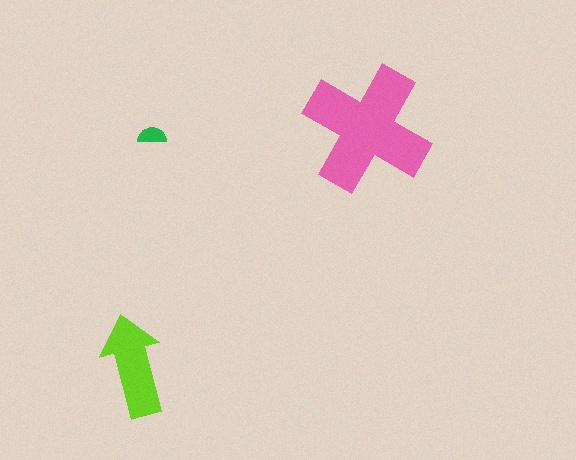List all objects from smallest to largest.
The green semicircle, the lime arrow, the pink cross.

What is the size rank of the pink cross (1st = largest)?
1st.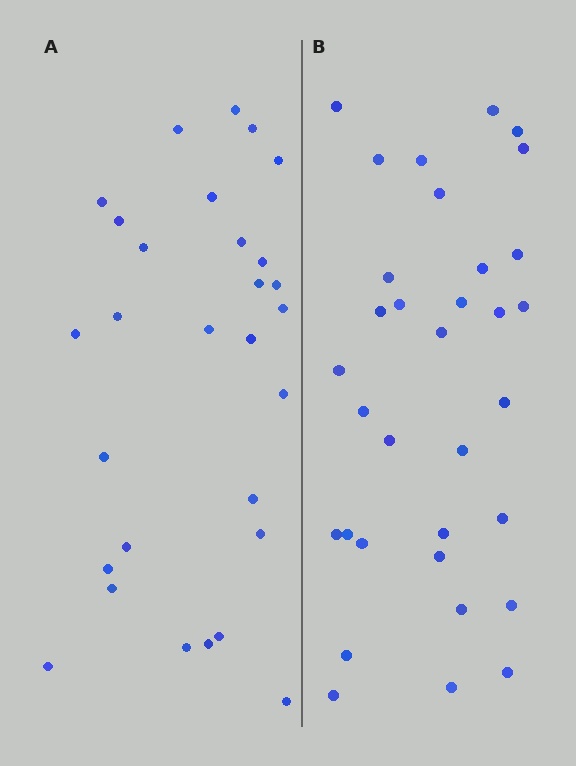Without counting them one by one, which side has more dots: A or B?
Region B (the right region) has more dots.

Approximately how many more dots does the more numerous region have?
Region B has about 4 more dots than region A.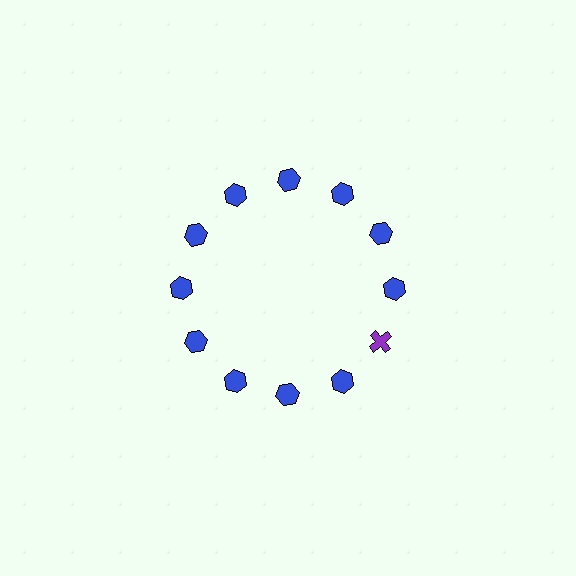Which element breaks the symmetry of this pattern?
The purple cross at roughly the 4 o'clock position breaks the symmetry. All other shapes are blue hexagons.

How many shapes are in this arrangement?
There are 12 shapes arranged in a ring pattern.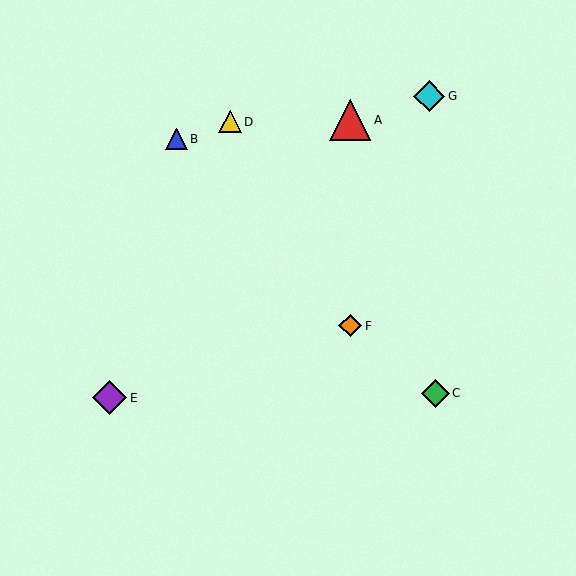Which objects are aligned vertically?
Objects A, F are aligned vertically.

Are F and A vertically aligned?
Yes, both are at x≈350.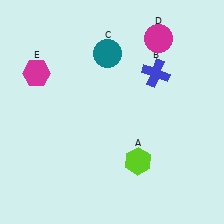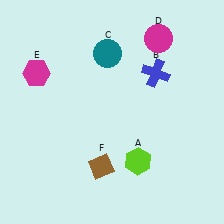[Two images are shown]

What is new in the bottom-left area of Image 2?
A brown diamond (F) was added in the bottom-left area of Image 2.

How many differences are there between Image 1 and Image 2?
There is 1 difference between the two images.